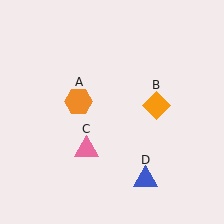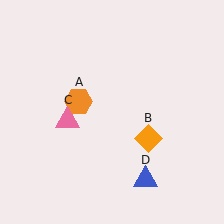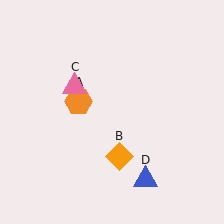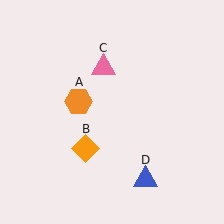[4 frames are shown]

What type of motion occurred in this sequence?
The orange diamond (object B), pink triangle (object C) rotated clockwise around the center of the scene.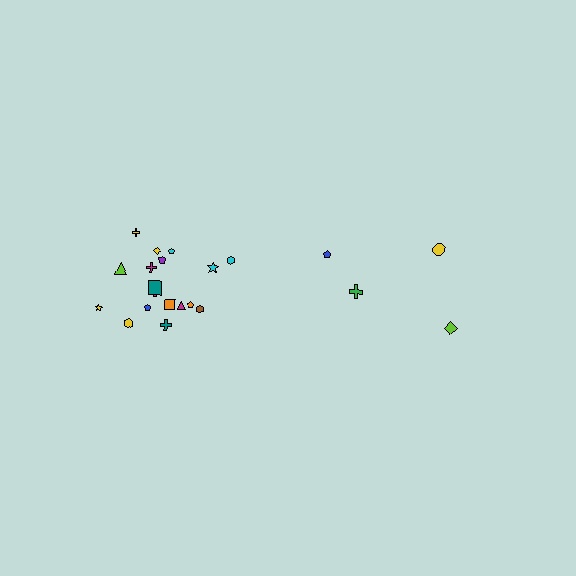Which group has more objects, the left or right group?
The left group.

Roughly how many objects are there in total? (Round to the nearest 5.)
Roughly 20 objects in total.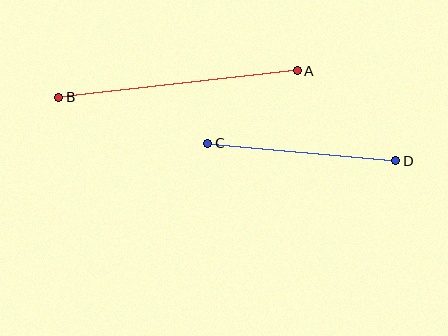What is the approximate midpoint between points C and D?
The midpoint is at approximately (302, 152) pixels.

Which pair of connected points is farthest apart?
Points A and B are farthest apart.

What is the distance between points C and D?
The distance is approximately 189 pixels.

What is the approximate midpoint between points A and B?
The midpoint is at approximately (178, 84) pixels.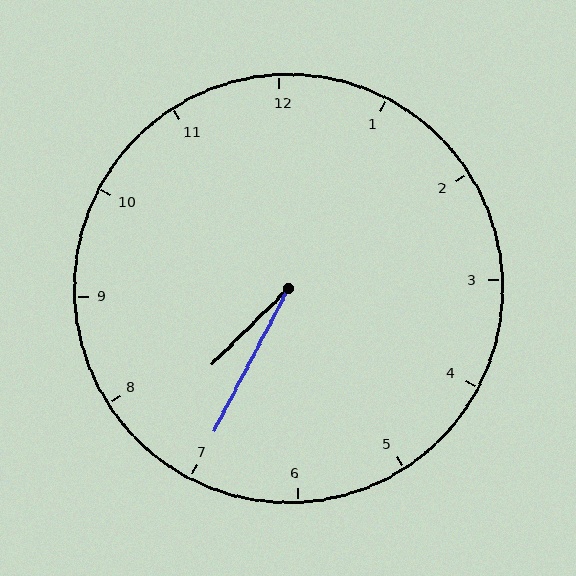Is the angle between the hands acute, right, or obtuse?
It is acute.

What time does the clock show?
7:35.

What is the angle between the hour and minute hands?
Approximately 18 degrees.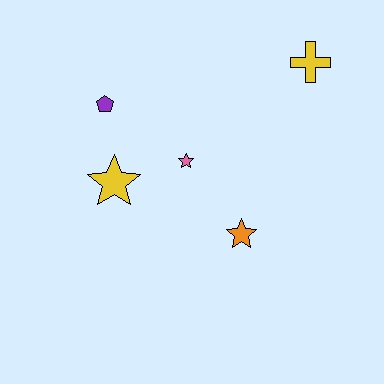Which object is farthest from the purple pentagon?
The yellow cross is farthest from the purple pentagon.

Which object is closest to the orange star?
The pink star is closest to the orange star.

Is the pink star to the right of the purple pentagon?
Yes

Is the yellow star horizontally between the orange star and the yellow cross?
No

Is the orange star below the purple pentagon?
Yes